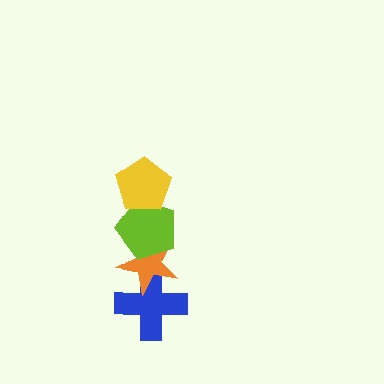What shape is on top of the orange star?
The lime pentagon is on top of the orange star.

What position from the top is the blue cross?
The blue cross is 4th from the top.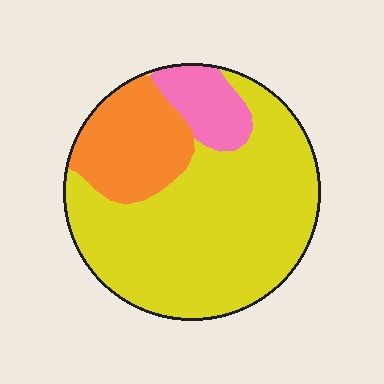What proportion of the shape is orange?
Orange takes up about one fifth (1/5) of the shape.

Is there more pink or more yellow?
Yellow.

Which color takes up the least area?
Pink, at roughly 10%.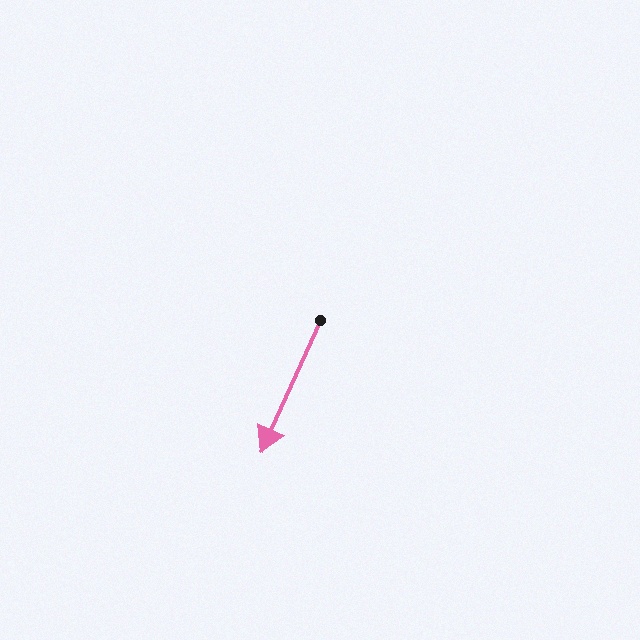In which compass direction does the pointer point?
Southwest.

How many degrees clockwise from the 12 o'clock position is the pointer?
Approximately 204 degrees.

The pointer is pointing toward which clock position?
Roughly 7 o'clock.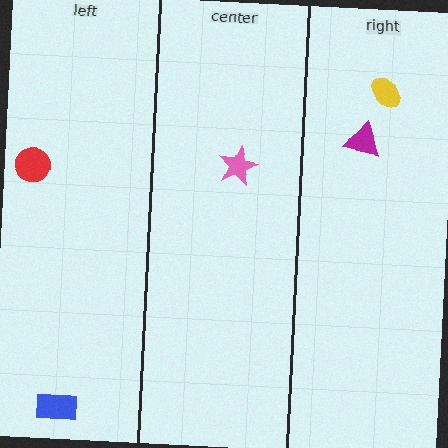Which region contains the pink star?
The center region.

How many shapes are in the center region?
1.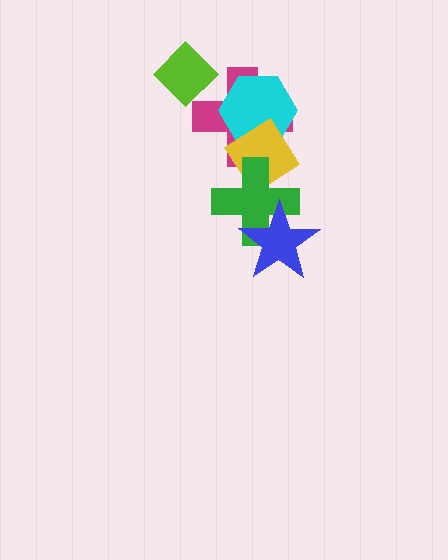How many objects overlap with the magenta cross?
3 objects overlap with the magenta cross.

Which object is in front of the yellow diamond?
The green cross is in front of the yellow diamond.